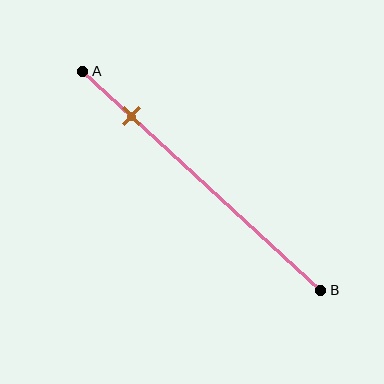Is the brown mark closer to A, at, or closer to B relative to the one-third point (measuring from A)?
The brown mark is closer to point A than the one-third point of segment AB.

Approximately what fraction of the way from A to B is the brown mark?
The brown mark is approximately 20% of the way from A to B.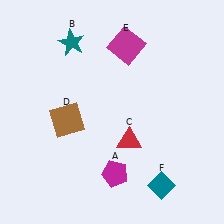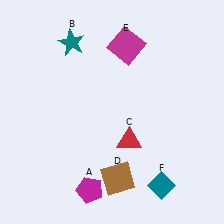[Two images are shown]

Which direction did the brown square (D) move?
The brown square (D) moved down.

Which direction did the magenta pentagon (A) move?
The magenta pentagon (A) moved left.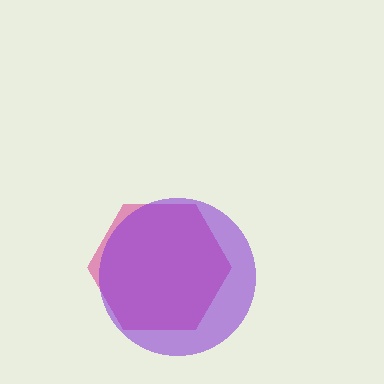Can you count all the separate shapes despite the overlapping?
Yes, there are 2 separate shapes.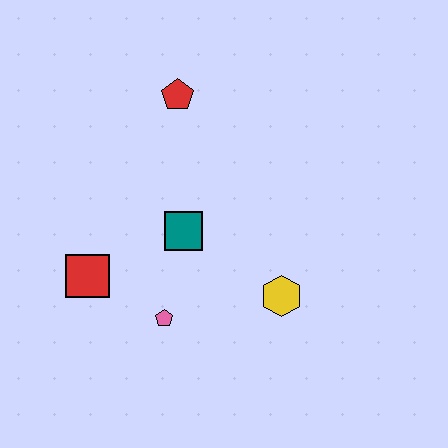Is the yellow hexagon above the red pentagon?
No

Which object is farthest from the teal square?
The red pentagon is farthest from the teal square.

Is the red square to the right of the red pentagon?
No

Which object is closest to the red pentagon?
The teal square is closest to the red pentagon.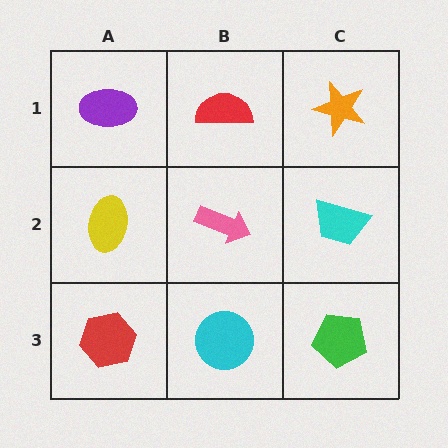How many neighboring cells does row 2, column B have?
4.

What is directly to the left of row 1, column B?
A purple ellipse.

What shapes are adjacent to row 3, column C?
A cyan trapezoid (row 2, column C), a cyan circle (row 3, column B).